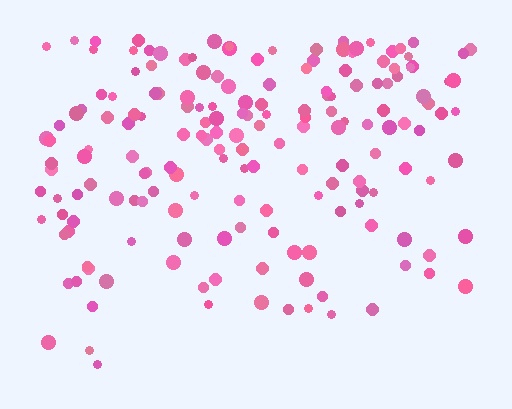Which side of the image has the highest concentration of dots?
The top.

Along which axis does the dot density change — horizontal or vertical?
Vertical.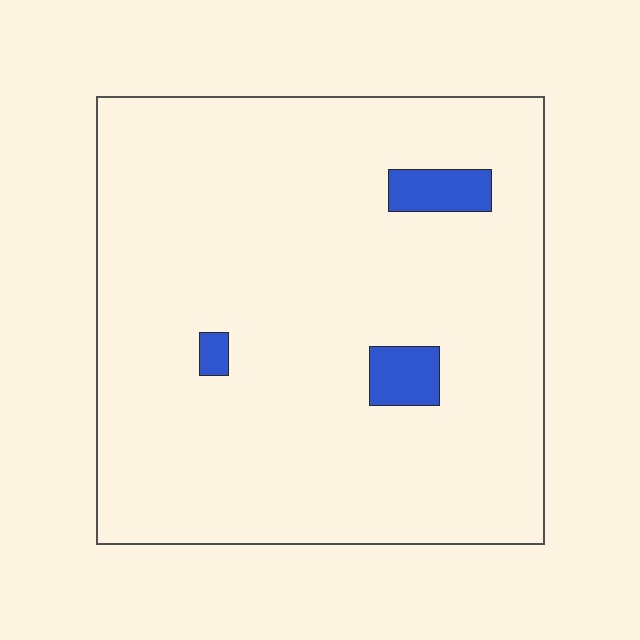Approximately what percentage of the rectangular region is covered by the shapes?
Approximately 5%.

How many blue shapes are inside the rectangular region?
3.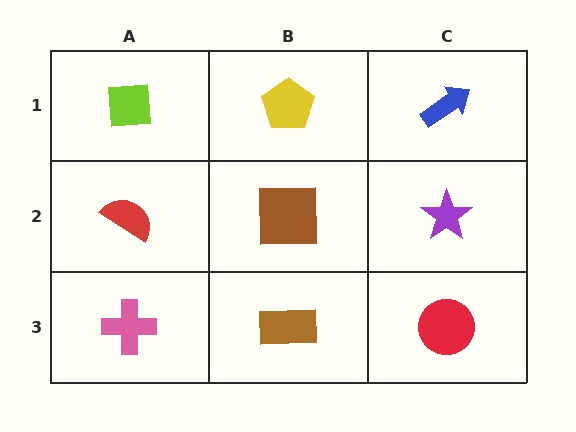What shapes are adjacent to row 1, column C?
A purple star (row 2, column C), a yellow pentagon (row 1, column B).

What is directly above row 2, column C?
A blue arrow.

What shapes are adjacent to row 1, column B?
A brown square (row 2, column B), a lime square (row 1, column A), a blue arrow (row 1, column C).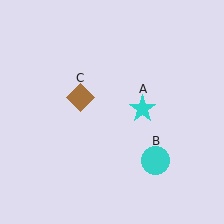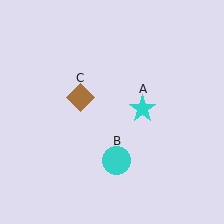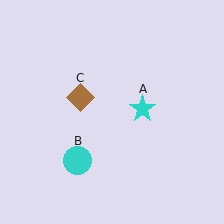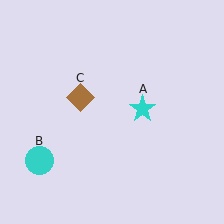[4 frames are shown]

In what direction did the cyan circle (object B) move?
The cyan circle (object B) moved left.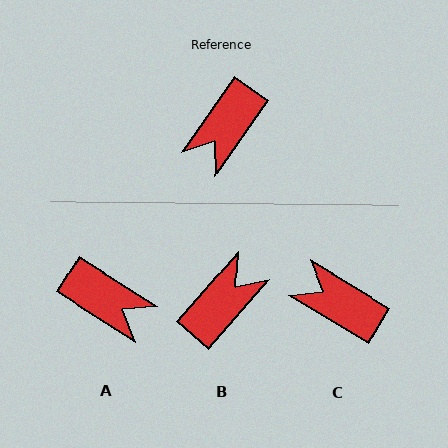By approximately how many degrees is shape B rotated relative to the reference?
Approximately 174 degrees counter-clockwise.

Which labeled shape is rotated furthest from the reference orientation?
B, about 174 degrees away.